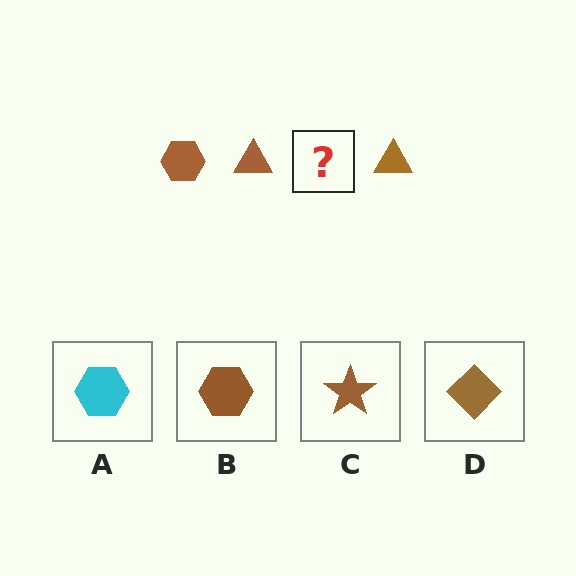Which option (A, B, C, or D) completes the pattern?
B.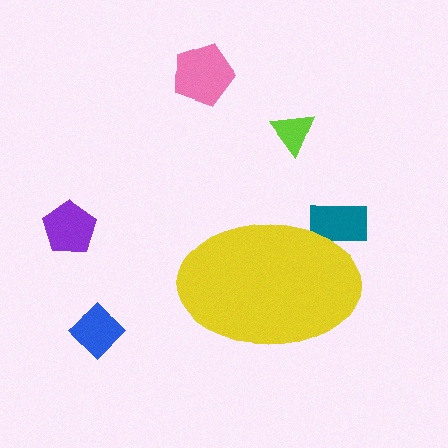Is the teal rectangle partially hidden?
Yes, the teal rectangle is partially hidden behind the yellow ellipse.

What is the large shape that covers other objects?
A yellow ellipse.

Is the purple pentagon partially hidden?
No, the purple pentagon is fully visible.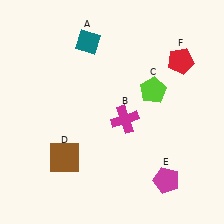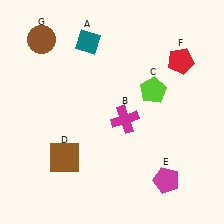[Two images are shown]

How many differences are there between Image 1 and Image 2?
There is 1 difference between the two images.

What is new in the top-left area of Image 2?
A brown circle (G) was added in the top-left area of Image 2.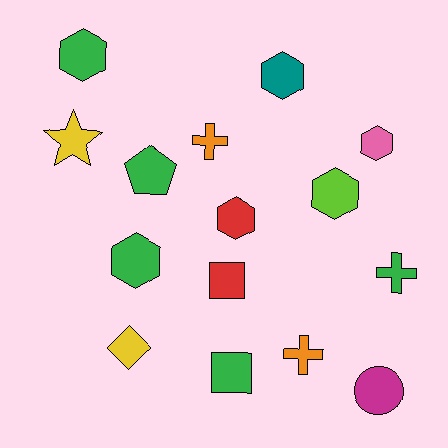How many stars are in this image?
There is 1 star.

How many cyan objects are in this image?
There are no cyan objects.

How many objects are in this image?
There are 15 objects.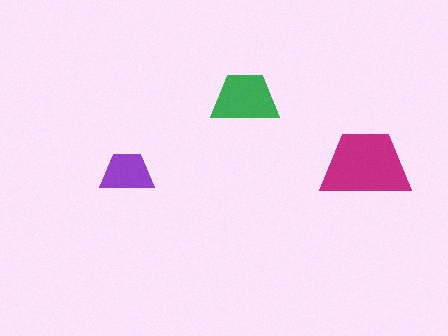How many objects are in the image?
There are 3 objects in the image.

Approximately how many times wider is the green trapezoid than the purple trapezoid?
About 1.5 times wider.